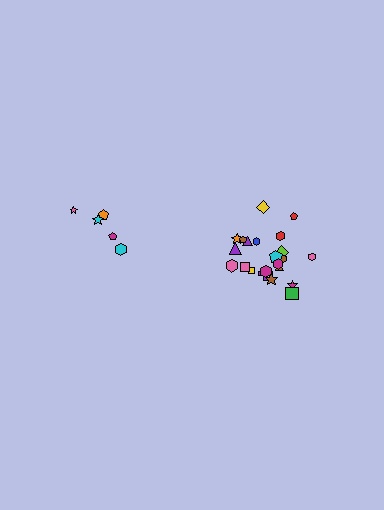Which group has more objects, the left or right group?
The right group.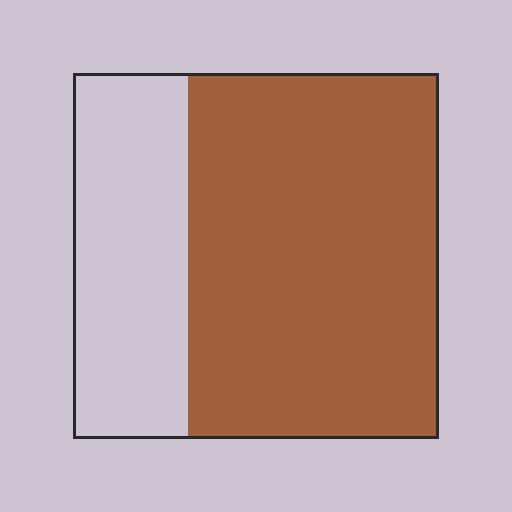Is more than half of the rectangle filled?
Yes.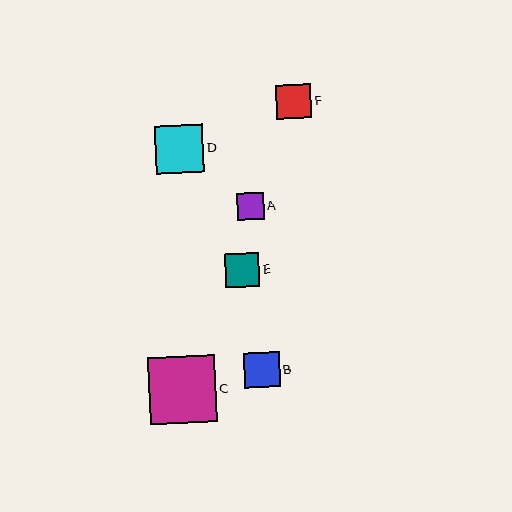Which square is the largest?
Square C is the largest with a size of approximately 67 pixels.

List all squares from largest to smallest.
From largest to smallest: C, D, B, F, E, A.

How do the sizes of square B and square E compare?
Square B and square E are approximately the same size.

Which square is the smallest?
Square A is the smallest with a size of approximately 26 pixels.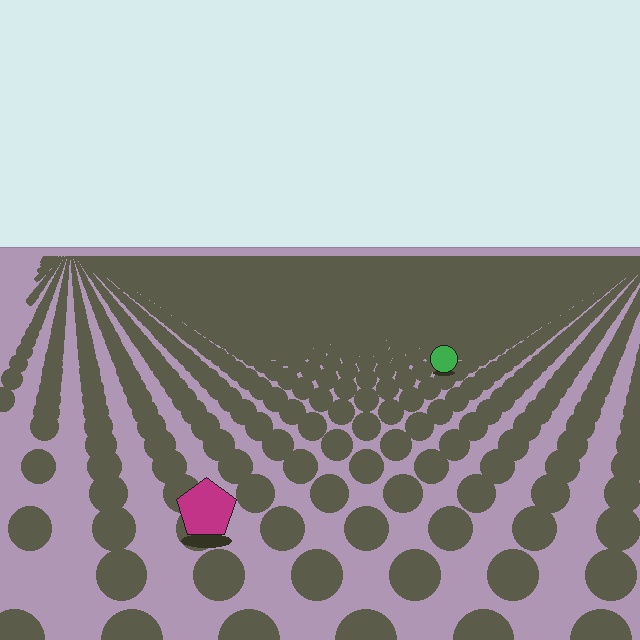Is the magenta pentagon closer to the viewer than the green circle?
Yes. The magenta pentagon is closer — you can tell from the texture gradient: the ground texture is coarser near it.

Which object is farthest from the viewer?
The green circle is farthest from the viewer. It appears smaller and the ground texture around it is denser.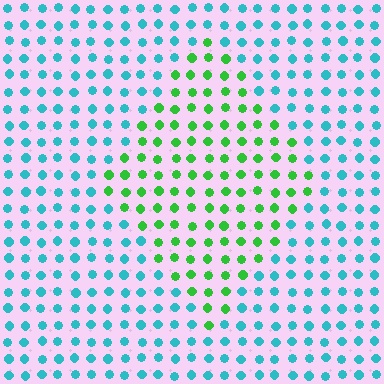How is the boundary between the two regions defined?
The boundary is defined purely by a slight shift in hue (about 59 degrees). Spacing, size, and orientation are identical on both sides.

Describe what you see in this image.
The image is filled with small cyan elements in a uniform arrangement. A diamond-shaped region is visible where the elements are tinted to a slightly different hue, forming a subtle color boundary.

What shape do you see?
I see a diamond.